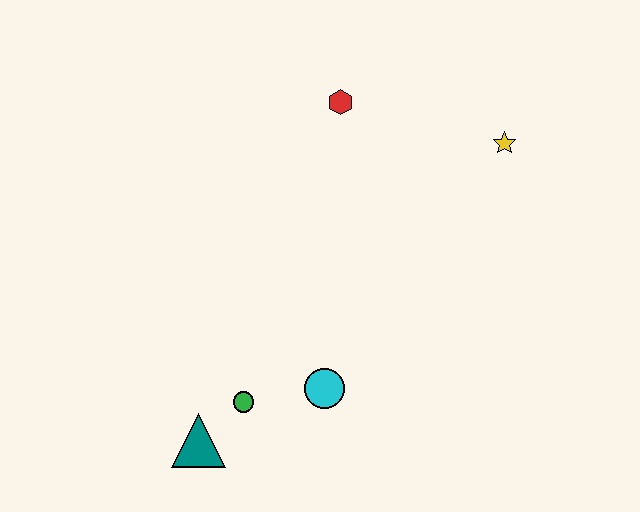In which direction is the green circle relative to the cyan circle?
The green circle is to the left of the cyan circle.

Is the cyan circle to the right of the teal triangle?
Yes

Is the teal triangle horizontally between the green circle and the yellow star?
No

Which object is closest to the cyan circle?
The green circle is closest to the cyan circle.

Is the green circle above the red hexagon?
No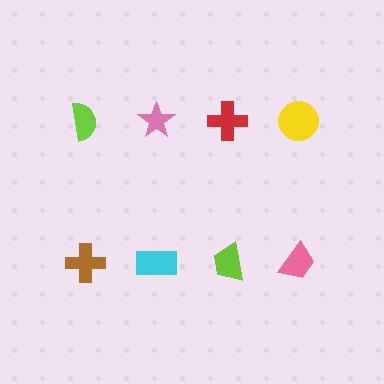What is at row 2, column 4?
A pink trapezoid.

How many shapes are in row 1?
4 shapes.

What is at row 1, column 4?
A yellow circle.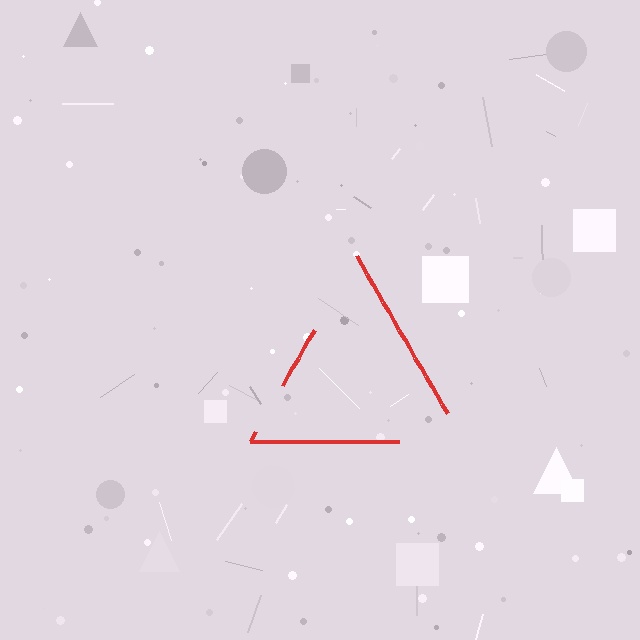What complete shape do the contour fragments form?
The contour fragments form a triangle.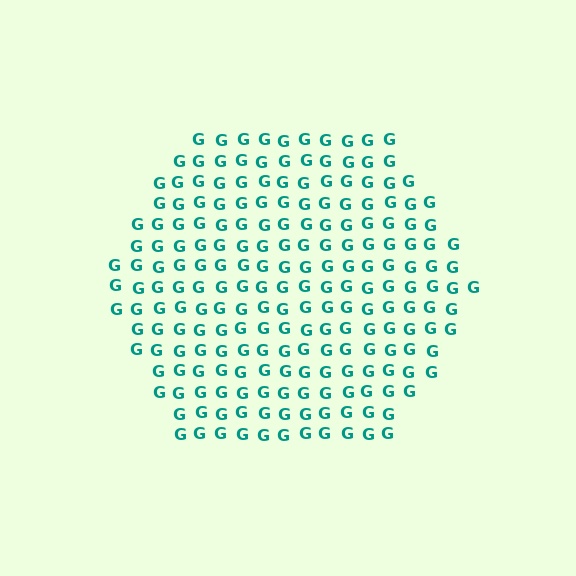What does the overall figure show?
The overall figure shows a hexagon.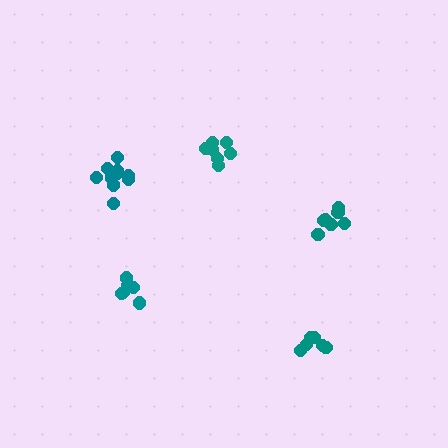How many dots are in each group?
Group 1: 7 dots, Group 2: 7 dots, Group 3: 8 dots, Group 4: 7 dots, Group 5: 10 dots (39 total).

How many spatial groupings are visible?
There are 5 spatial groupings.